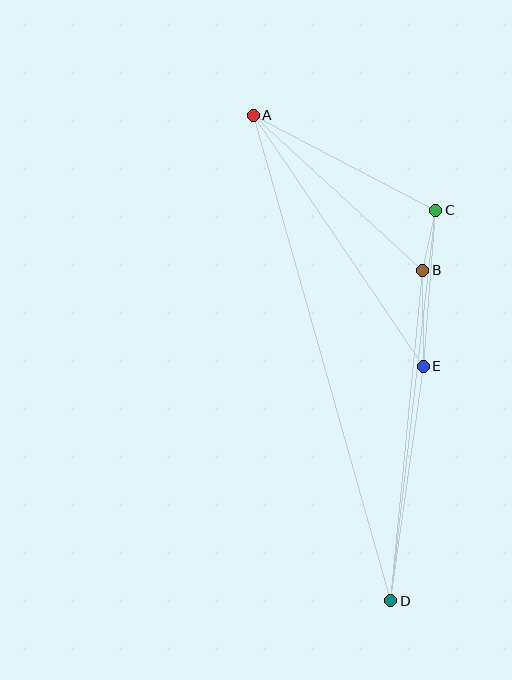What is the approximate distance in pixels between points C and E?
The distance between C and E is approximately 157 pixels.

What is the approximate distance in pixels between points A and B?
The distance between A and B is approximately 230 pixels.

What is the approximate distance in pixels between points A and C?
The distance between A and C is approximately 205 pixels.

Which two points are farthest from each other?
Points A and D are farthest from each other.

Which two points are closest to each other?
Points B and C are closest to each other.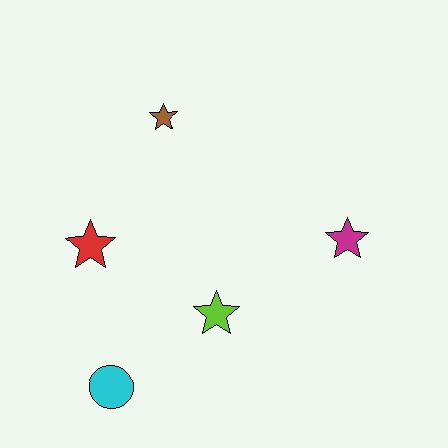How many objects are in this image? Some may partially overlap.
There are 5 objects.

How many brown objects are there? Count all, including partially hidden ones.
There is 1 brown object.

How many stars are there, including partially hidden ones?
There are 4 stars.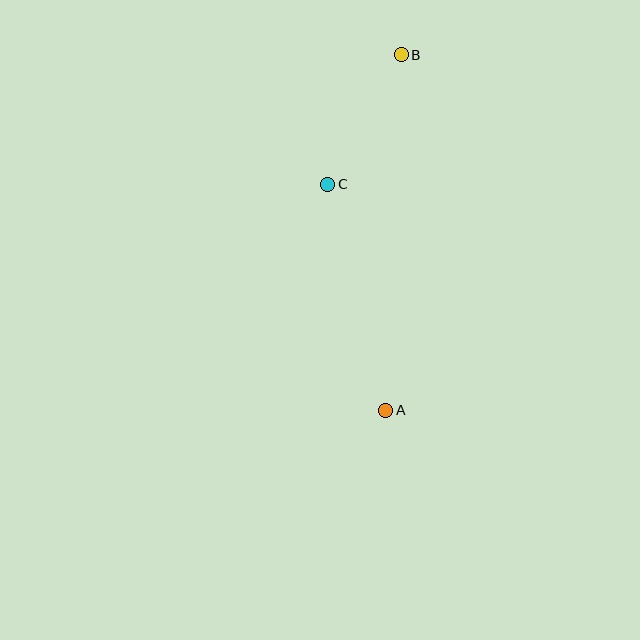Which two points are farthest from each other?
Points A and B are farthest from each other.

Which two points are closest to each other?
Points B and C are closest to each other.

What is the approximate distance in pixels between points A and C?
The distance between A and C is approximately 233 pixels.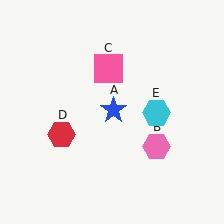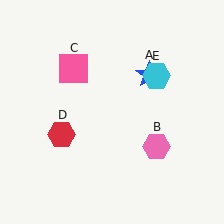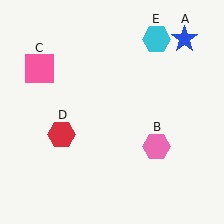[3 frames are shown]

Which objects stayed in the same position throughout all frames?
Pink hexagon (object B) and red hexagon (object D) remained stationary.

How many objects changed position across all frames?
3 objects changed position: blue star (object A), pink square (object C), cyan hexagon (object E).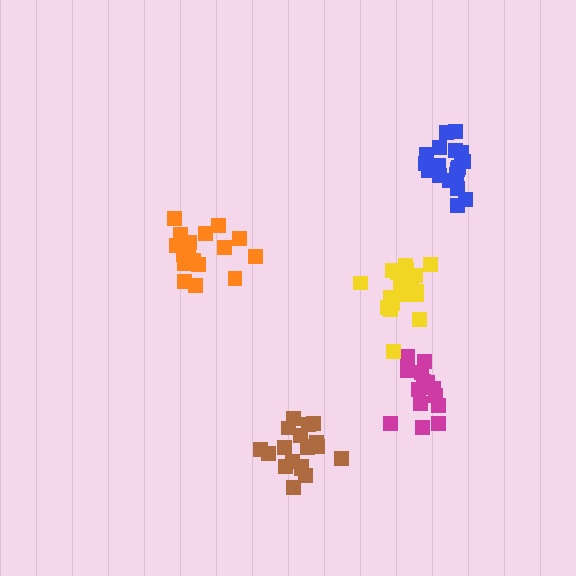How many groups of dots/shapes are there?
There are 5 groups.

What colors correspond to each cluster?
The clusters are colored: magenta, yellow, orange, brown, blue.